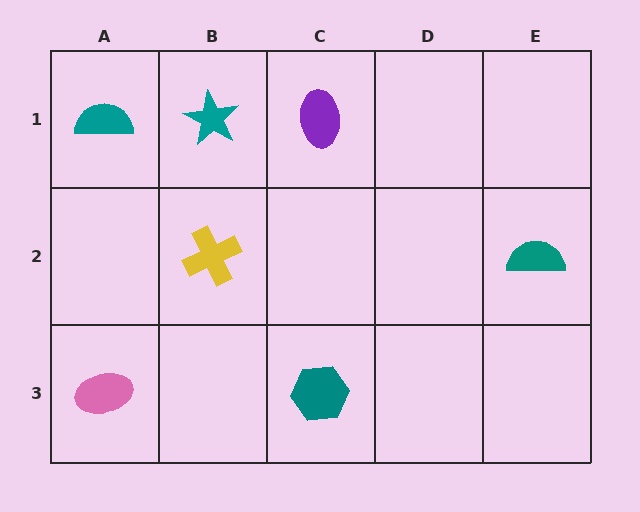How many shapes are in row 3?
2 shapes.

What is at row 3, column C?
A teal hexagon.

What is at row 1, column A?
A teal semicircle.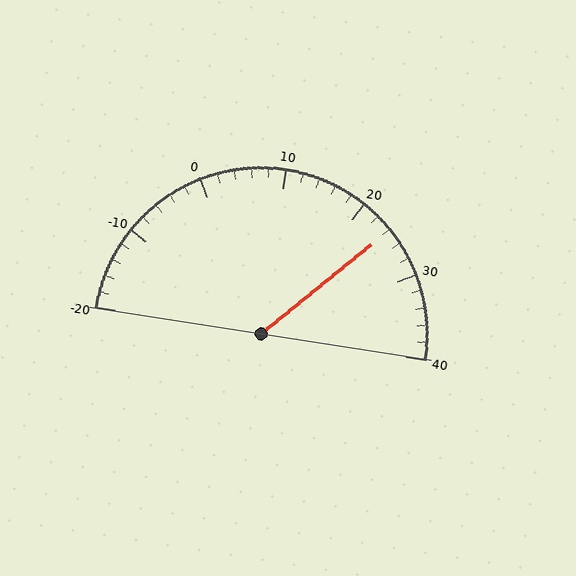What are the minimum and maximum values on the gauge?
The gauge ranges from -20 to 40.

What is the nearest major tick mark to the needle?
The nearest major tick mark is 20.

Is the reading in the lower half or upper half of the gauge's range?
The reading is in the upper half of the range (-20 to 40).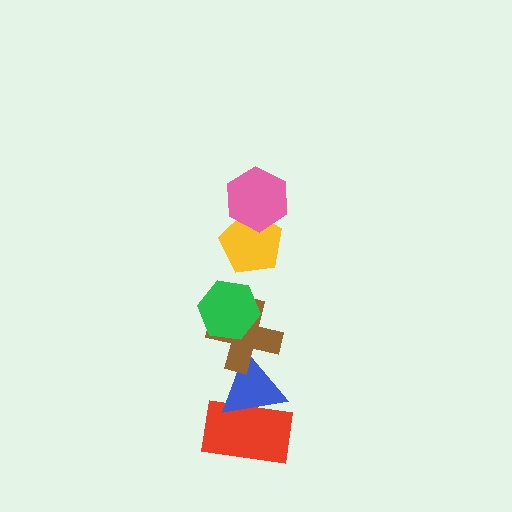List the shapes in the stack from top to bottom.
From top to bottom: the pink hexagon, the yellow pentagon, the green hexagon, the brown cross, the blue triangle, the red rectangle.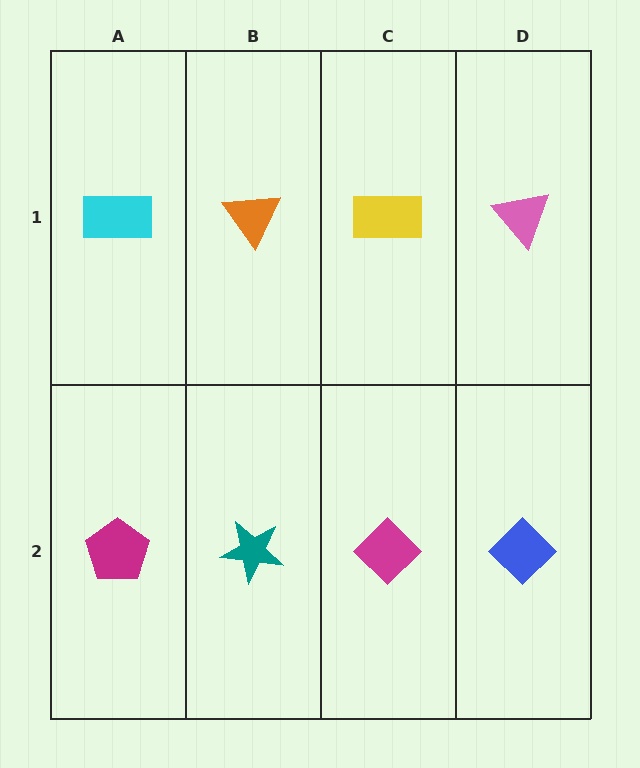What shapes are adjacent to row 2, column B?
An orange triangle (row 1, column B), a magenta pentagon (row 2, column A), a magenta diamond (row 2, column C).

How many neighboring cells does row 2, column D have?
2.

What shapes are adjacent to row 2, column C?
A yellow rectangle (row 1, column C), a teal star (row 2, column B), a blue diamond (row 2, column D).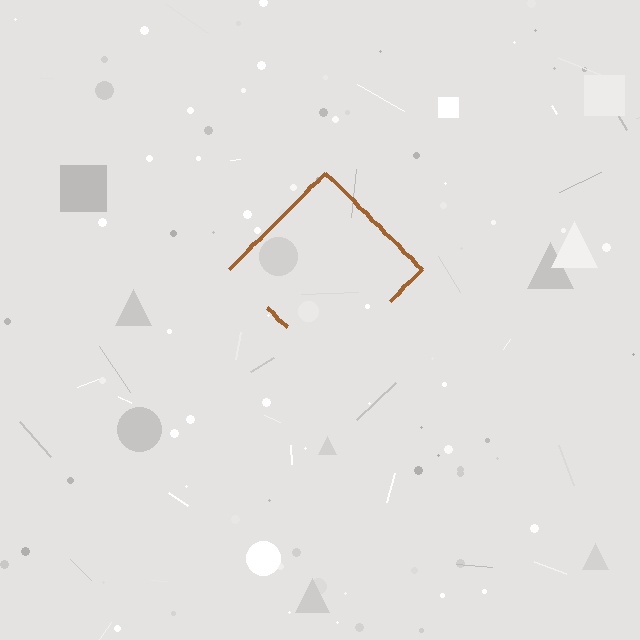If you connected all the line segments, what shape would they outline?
They would outline a diamond.